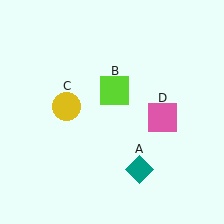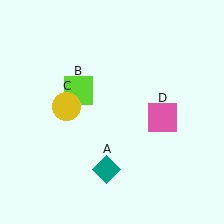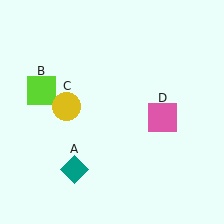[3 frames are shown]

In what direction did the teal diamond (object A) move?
The teal diamond (object A) moved left.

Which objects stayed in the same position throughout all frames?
Yellow circle (object C) and pink square (object D) remained stationary.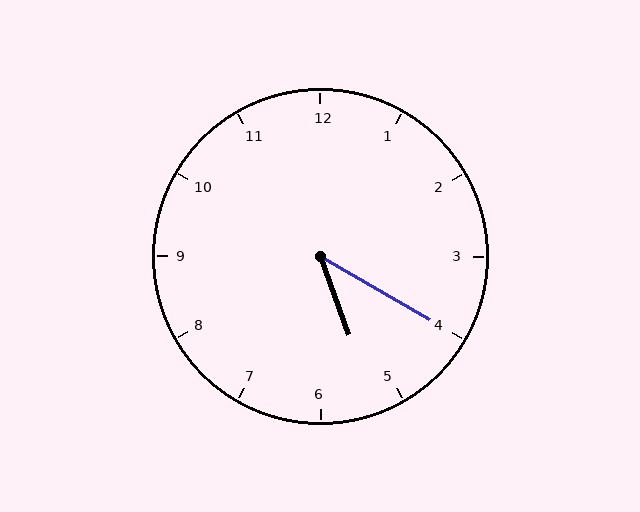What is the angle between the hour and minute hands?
Approximately 40 degrees.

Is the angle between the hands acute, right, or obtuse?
It is acute.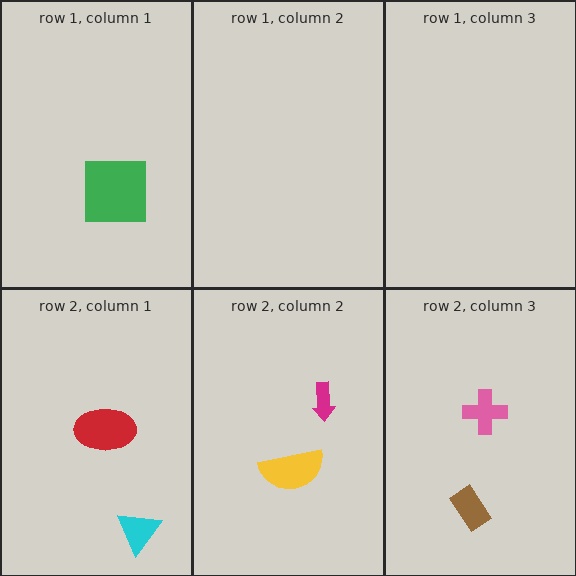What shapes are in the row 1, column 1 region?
The green square.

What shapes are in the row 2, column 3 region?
The pink cross, the brown rectangle.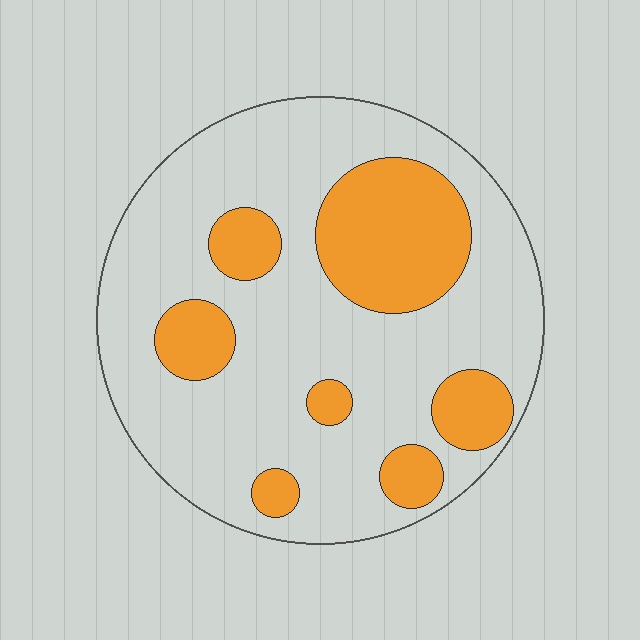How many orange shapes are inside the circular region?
7.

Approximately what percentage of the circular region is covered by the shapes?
Approximately 25%.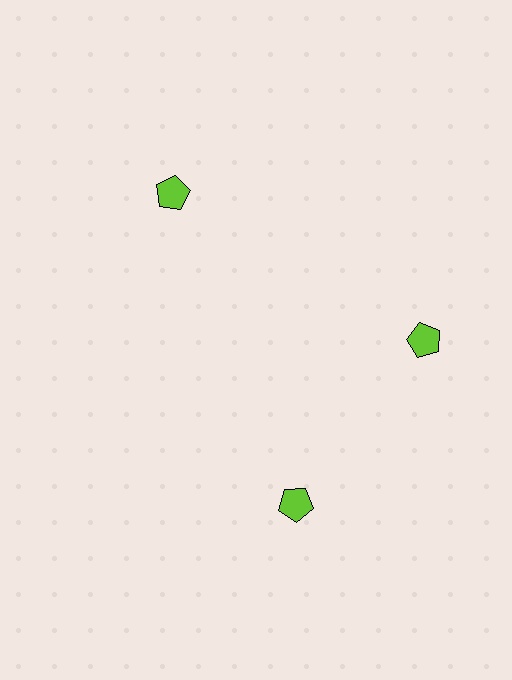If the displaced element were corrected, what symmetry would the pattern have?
It would have 3-fold rotational symmetry — the pattern would map onto itself every 120 degrees.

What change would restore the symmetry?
The symmetry would be restored by rotating it back into even spacing with its neighbors so that all 3 pentagons sit at equal angles and equal distance from the center.